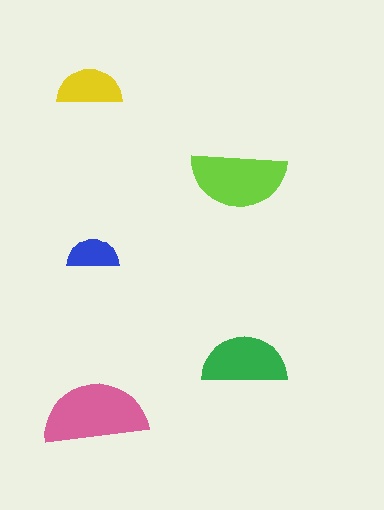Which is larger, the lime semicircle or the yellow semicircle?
The lime one.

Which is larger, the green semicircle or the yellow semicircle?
The green one.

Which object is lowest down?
The pink semicircle is bottommost.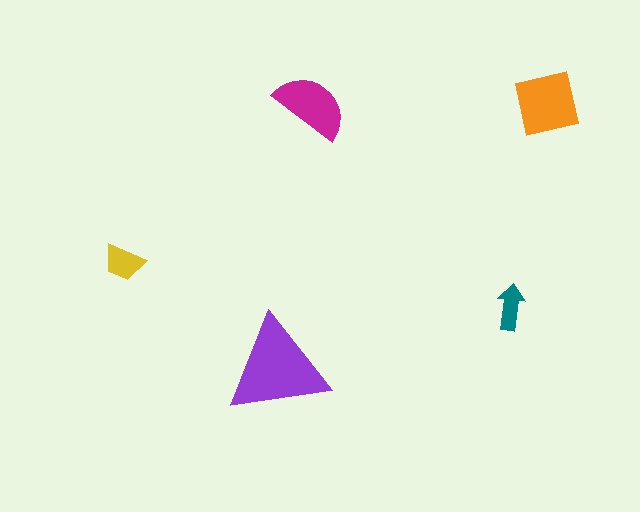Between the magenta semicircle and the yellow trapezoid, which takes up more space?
The magenta semicircle.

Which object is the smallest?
The teal arrow.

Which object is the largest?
The purple triangle.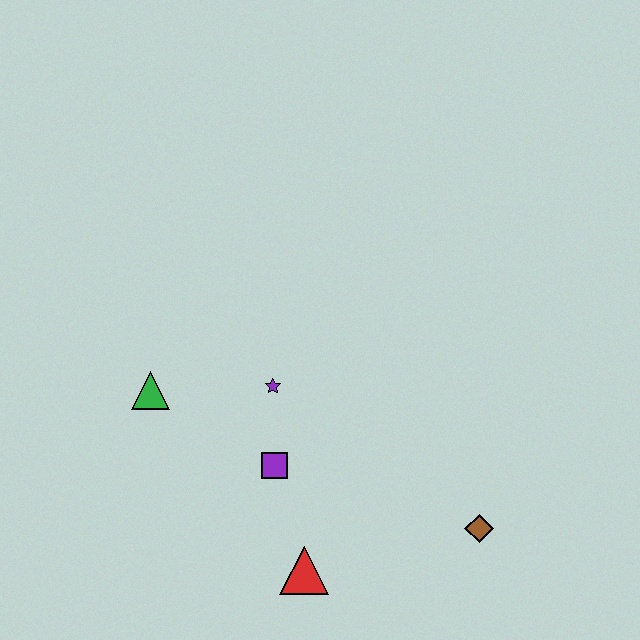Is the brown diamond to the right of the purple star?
Yes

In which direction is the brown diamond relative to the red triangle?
The brown diamond is to the right of the red triangle.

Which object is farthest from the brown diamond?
The green triangle is farthest from the brown diamond.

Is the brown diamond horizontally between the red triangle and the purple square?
No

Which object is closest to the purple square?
The purple star is closest to the purple square.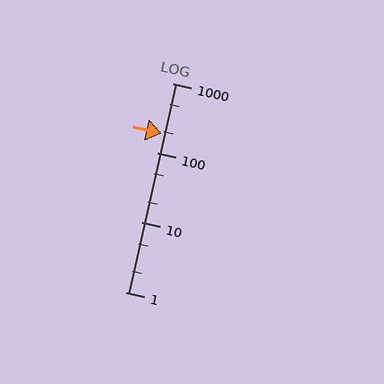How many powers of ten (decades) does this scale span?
The scale spans 3 decades, from 1 to 1000.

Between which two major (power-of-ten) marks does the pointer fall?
The pointer is between 100 and 1000.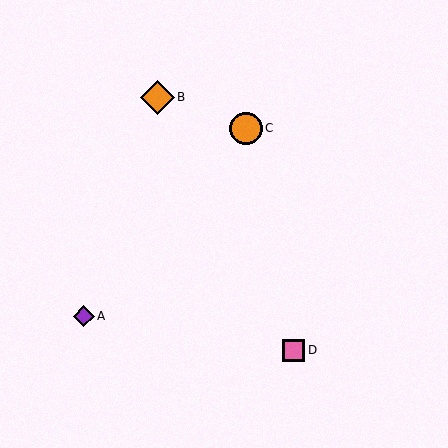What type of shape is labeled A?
Shape A is a purple diamond.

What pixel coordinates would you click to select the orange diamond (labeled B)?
Click at (157, 97) to select the orange diamond B.